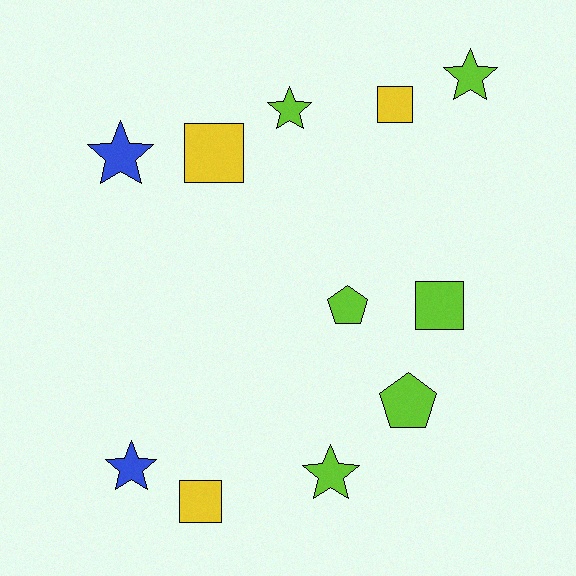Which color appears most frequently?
Lime, with 6 objects.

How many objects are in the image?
There are 11 objects.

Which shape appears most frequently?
Star, with 5 objects.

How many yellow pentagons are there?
There are no yellow pentagons.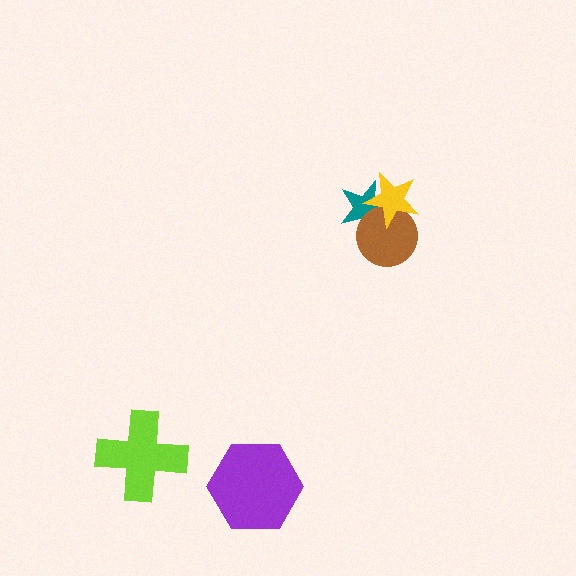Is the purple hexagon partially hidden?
No, no other shape covers it.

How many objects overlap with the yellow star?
2 objects overlap with the yellow star.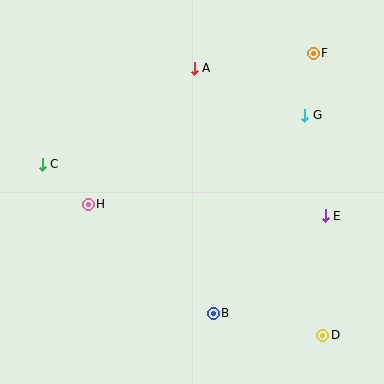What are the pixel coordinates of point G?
Point G is at (305, 115).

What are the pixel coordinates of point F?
Point F is at (313, 53).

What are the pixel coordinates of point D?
Point D is at (323, 335).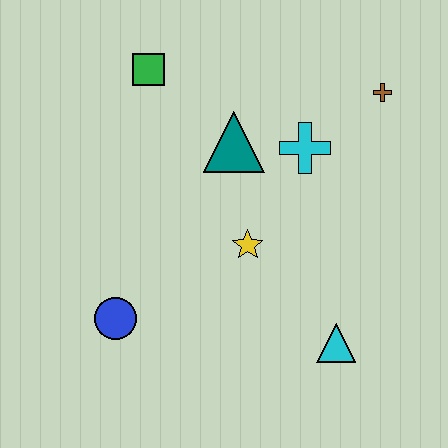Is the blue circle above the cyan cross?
No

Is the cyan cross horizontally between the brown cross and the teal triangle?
Yes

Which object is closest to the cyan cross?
The teal triangle is closest to the cyan cross.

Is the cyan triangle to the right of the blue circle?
Yes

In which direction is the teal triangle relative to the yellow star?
The teal triangle is above the yellow star.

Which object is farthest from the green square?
The cyan triangle is farthest from the green square.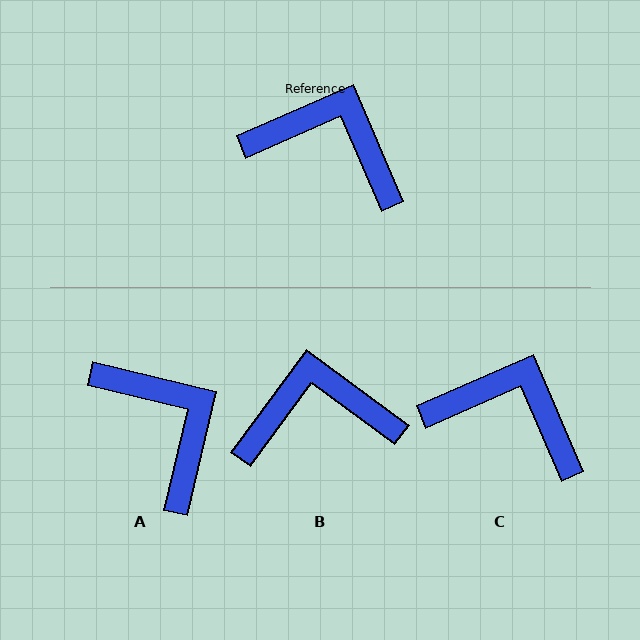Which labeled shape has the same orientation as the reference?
C.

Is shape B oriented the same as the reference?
No, it is off by about 30 degrees.